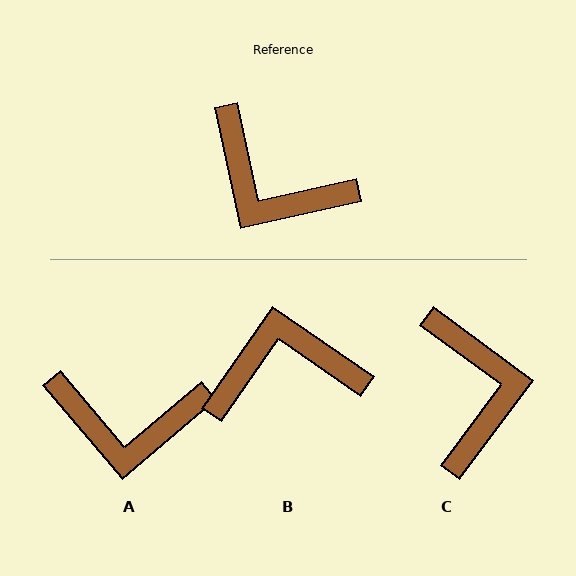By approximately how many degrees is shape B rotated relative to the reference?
Approximately 137 degrees clockwise.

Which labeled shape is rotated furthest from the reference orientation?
B, about 137 degrees away.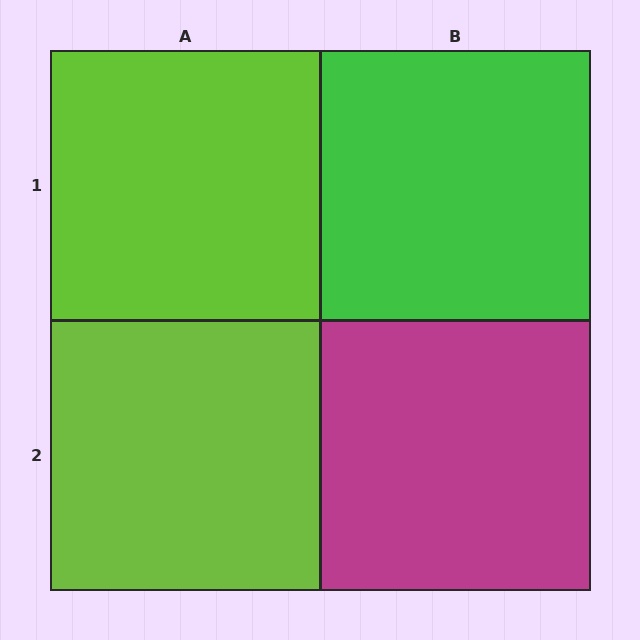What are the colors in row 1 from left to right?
Lime, green.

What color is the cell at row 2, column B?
Magenta.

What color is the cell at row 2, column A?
Lime.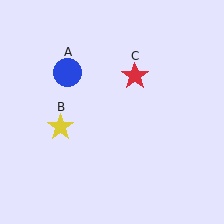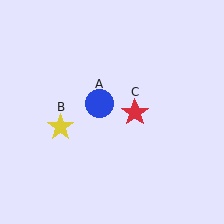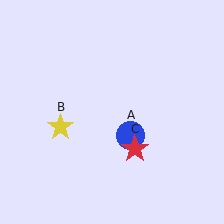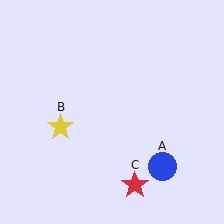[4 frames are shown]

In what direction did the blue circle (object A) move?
The blue circle (object A) moved down and to the right.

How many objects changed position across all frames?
2 objects changed position: blue circle (object A), red star (object C).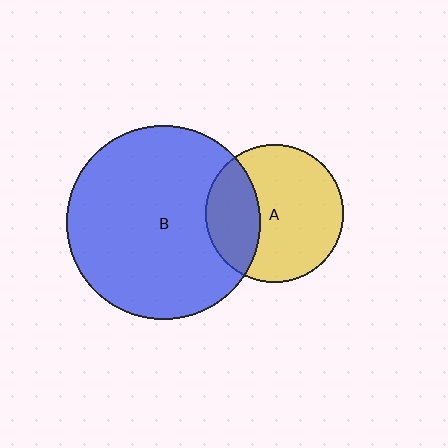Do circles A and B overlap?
Yes.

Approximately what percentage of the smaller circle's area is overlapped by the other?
Approximately 30%.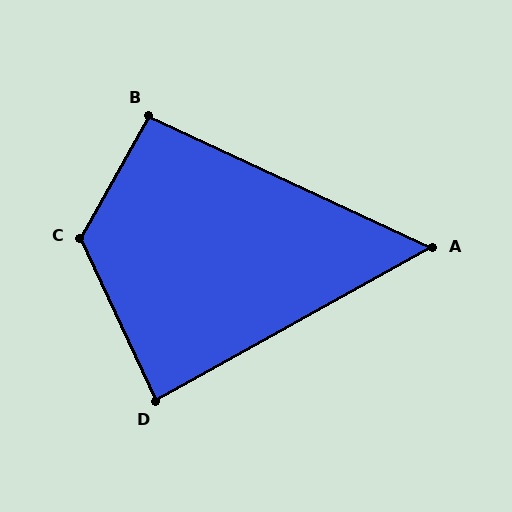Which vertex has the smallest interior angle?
A, at approximately 54 degrees.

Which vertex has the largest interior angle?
C, at approximately 126 degrees.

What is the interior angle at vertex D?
Approximately 86 degrees (approximately right).